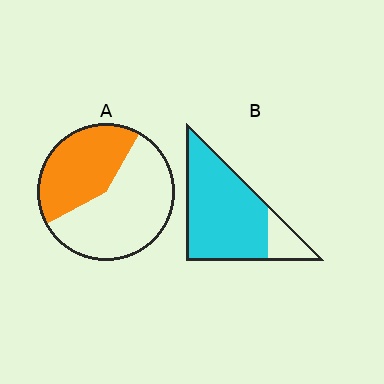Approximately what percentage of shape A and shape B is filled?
A is approximately 40% and B is approximately 85%.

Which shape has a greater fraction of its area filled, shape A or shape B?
Shape B.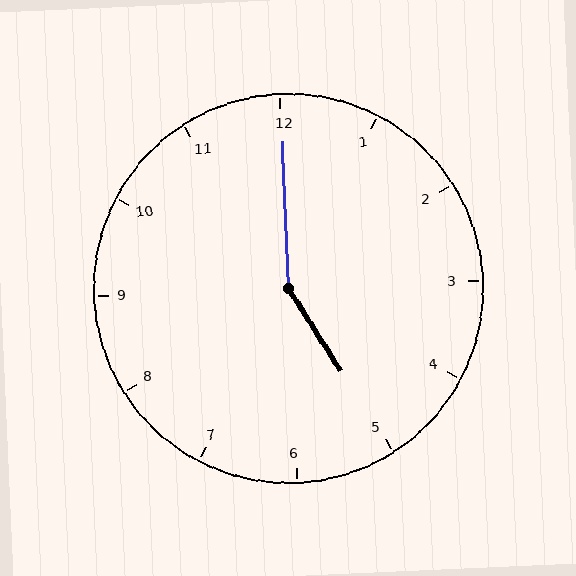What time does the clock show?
5:00.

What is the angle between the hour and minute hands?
Approximately 150 degrees.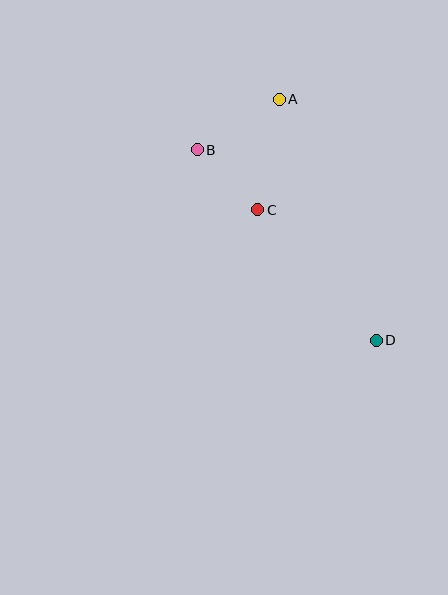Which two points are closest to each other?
Points B and C are closest to each other.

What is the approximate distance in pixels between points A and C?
The distance between A and C is approximately 112 pixels.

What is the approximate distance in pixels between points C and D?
The distance between C and D is approximately 176 pixels.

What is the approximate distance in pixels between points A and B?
The distance between A and B is approximately 96 pixels.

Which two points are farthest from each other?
Points B and D are farthest from each other.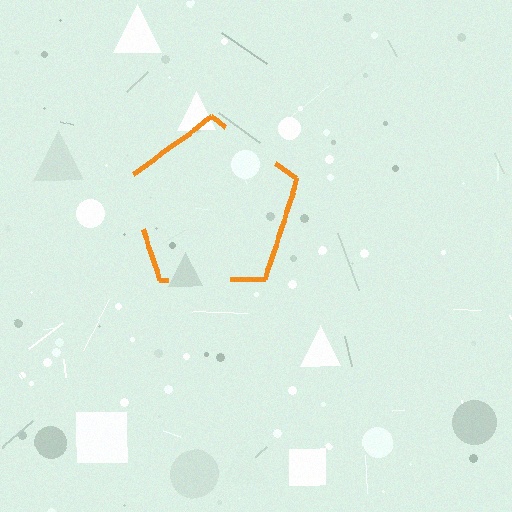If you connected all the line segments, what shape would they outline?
They would outline a pentagon.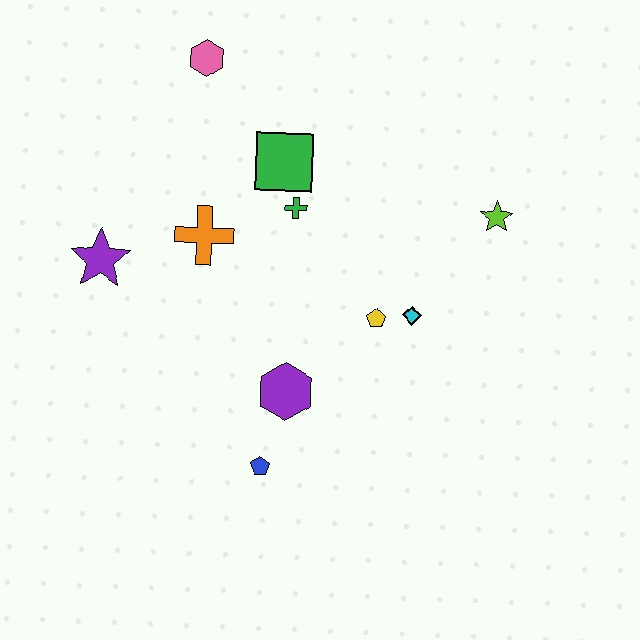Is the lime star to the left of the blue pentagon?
No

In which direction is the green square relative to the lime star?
The green square is to the left of the lime star.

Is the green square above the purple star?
Yes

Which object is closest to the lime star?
The cyan diamond is closest to the lime star.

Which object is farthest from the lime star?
The purple star is farthest from the lime star.